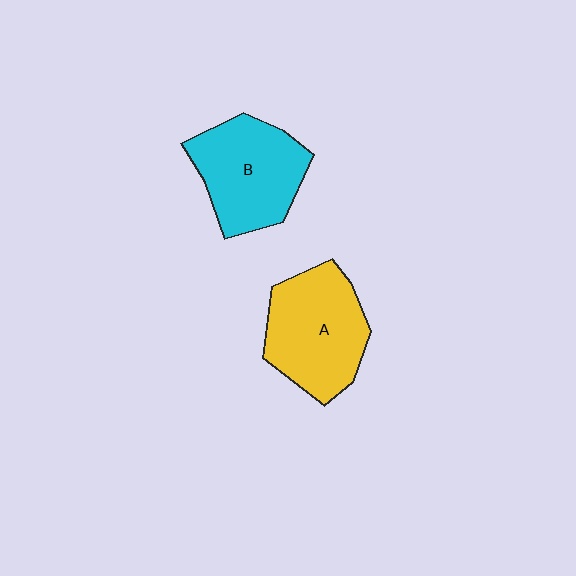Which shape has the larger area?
Shape A (yellow).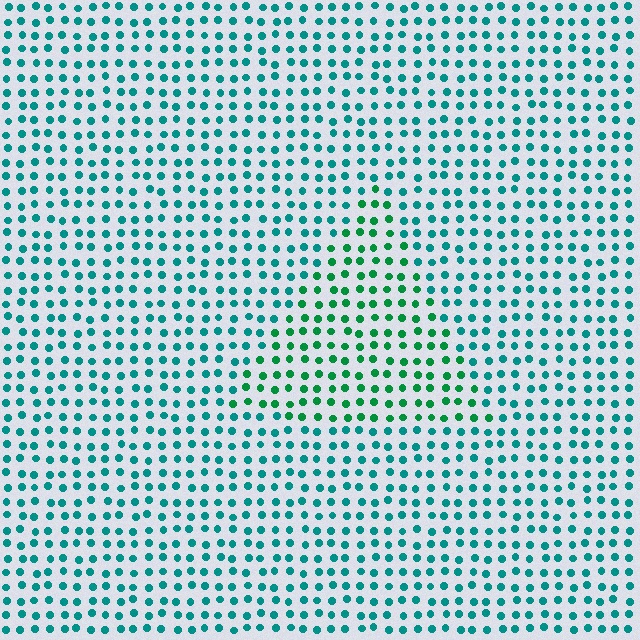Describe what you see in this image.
The image is filled with small teal elements in a uniform arrangement. A triangle-shaped region is visible where the elements are tinted to a slightly different hue, forming a subtle color boundary.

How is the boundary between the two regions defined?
The boundary is defined purely by a slight shift in hue (about 32 degrees). Spacing, size, and orientation are identical on both sides.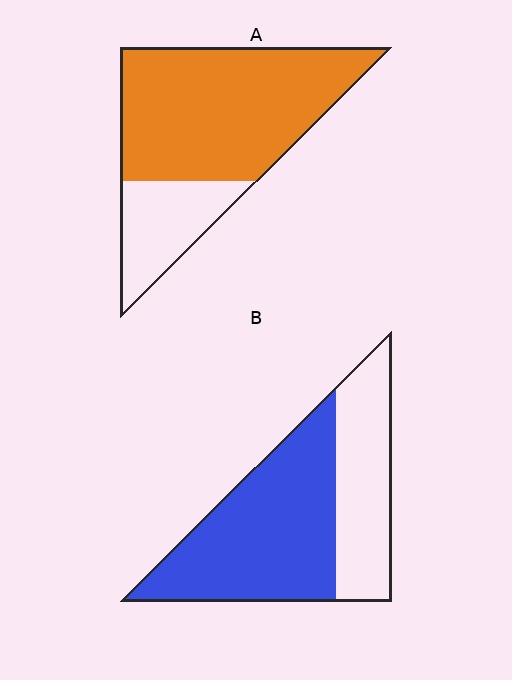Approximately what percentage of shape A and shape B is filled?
A is approximately 75% and B is approximately 65%.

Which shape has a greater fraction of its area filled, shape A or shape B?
Shape A.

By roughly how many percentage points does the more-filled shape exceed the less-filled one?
By roughly 10 percentage points (A over B).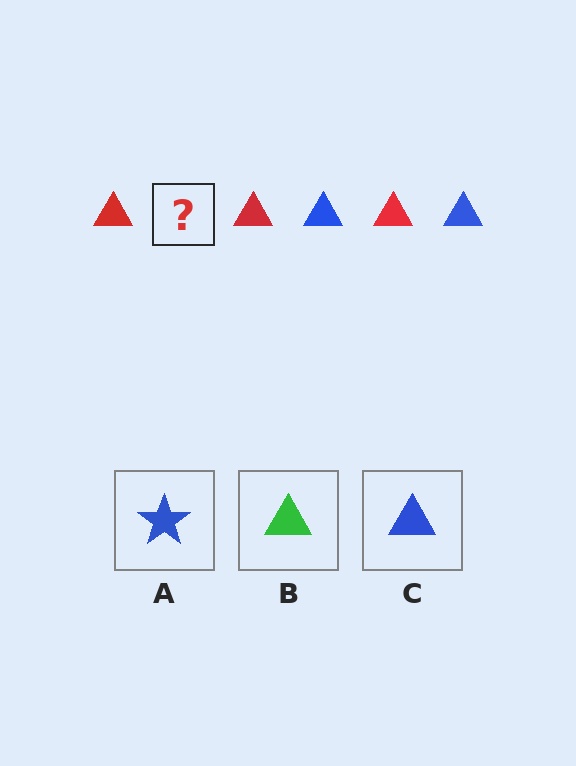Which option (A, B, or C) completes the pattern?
C.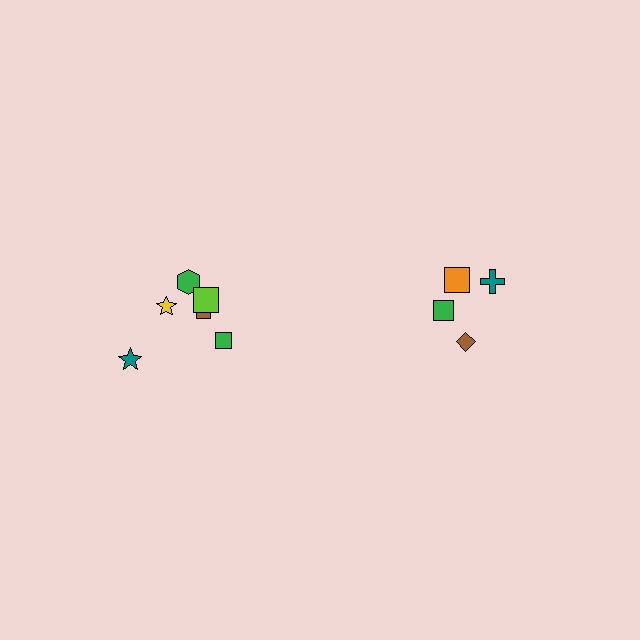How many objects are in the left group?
There are 6 objects.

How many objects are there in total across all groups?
There are 10 objects.